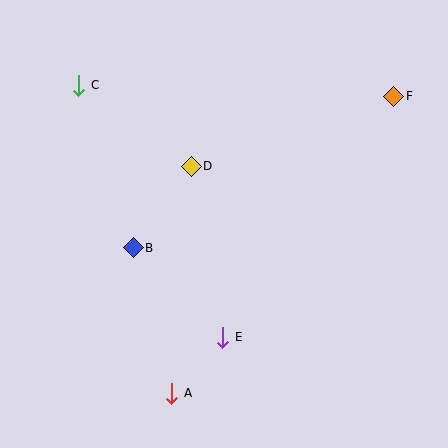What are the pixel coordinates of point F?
Point F is at (394, 96).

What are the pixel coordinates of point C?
Point C is at (79, 85).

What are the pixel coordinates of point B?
Point B is at (133, 248).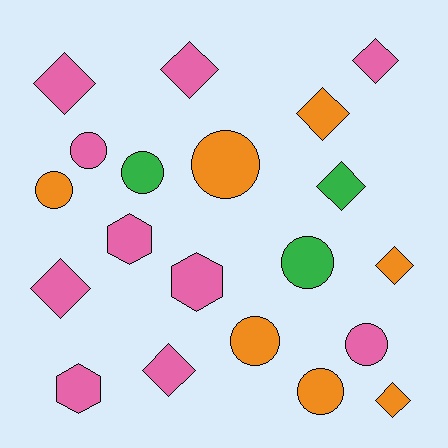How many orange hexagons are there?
There are no orange hexagons.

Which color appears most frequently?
Pink, with 10 objects.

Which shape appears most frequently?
Diamond, with 9 objects.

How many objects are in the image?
There are 20 objects.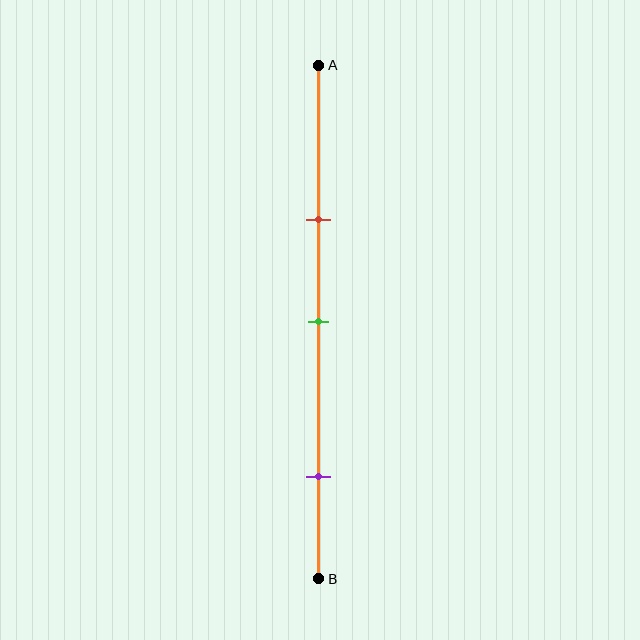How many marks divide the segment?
There are 3 marks dividing the segment.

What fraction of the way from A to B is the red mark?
The red mark is approximately 30% (0.3) of the way from A to B.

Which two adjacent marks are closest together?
The red and green marks are the closest adjacent pair.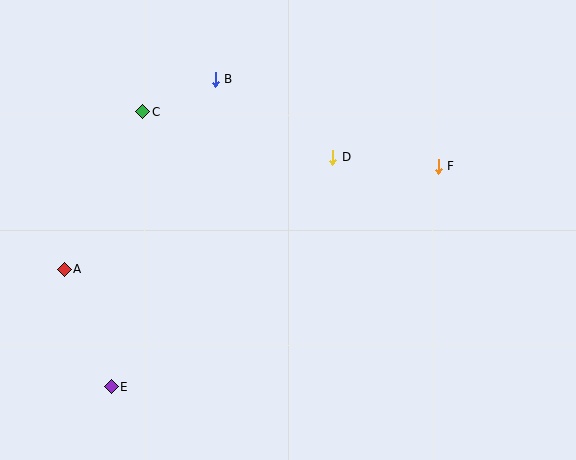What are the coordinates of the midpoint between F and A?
The midpoint between F and A is at (251, 218).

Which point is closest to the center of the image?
Point D at (333, 157) is closest to the center.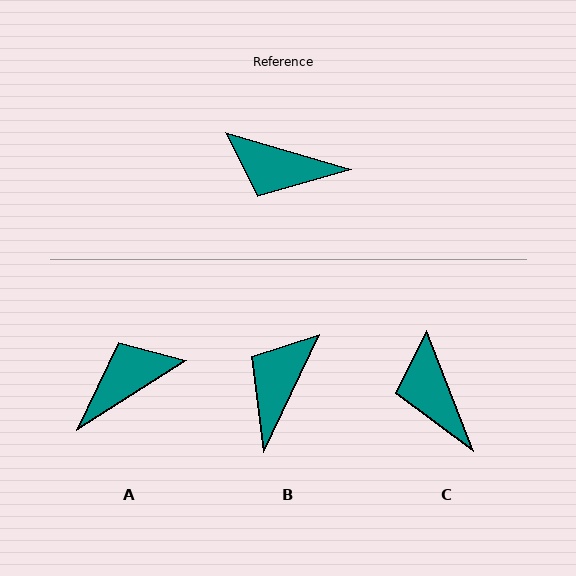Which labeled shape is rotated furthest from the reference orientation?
A, about 131 degrees away.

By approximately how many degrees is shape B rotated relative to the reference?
Approximately 99 degrees clockwise.